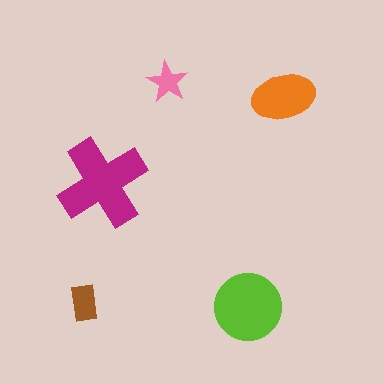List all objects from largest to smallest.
The magenta cross, the lime circle, the orange ellipse, the brown rectangle, the pink star.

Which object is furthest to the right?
The orange ellipse is rightmost.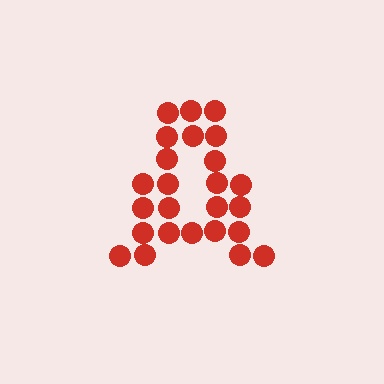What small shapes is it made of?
It is made of small circles.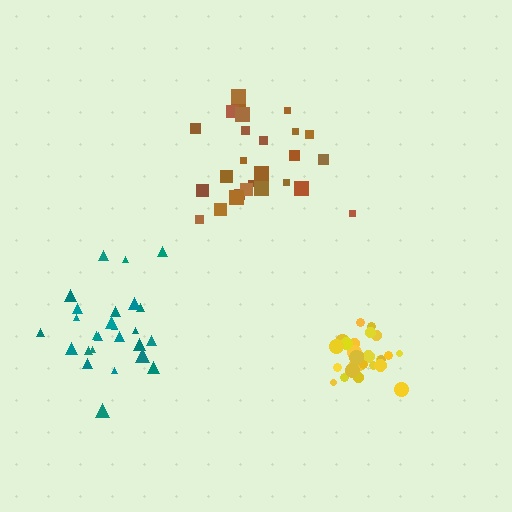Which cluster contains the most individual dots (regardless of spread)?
Yellow (28).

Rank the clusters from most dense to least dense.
yellow, teal, brown.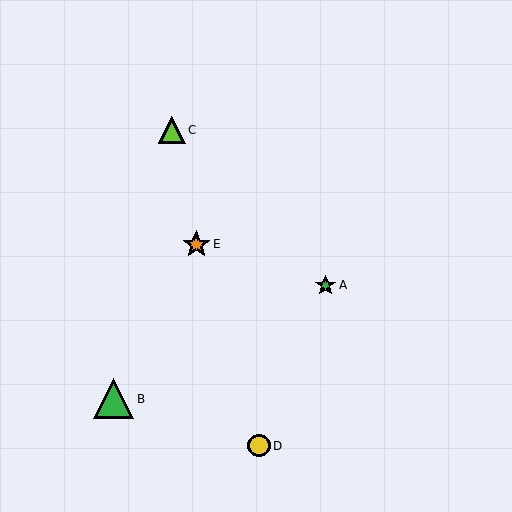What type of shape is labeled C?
Shape C is a lime triangle.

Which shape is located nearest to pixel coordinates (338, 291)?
The green star (labeled A) at (326, 285) is nearest to that location.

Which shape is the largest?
The green triangle (labeled B) is the largest.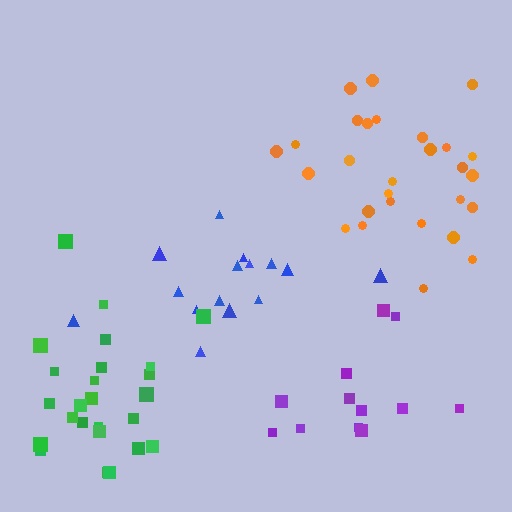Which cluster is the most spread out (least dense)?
Blue.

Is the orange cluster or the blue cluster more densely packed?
Orange.